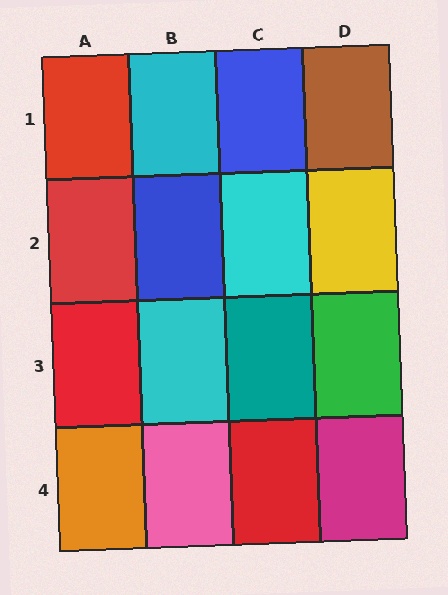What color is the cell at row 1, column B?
Cyan.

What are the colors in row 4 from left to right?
Orange, pink, red, magenta.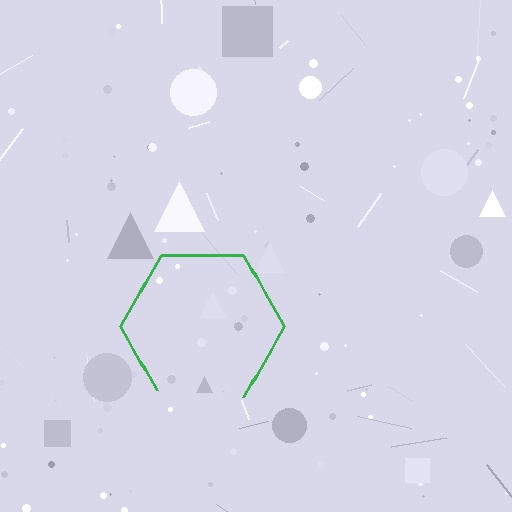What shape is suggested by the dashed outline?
The dashed outline suggests a hexagon.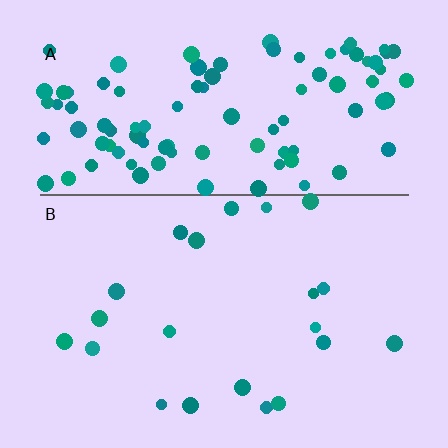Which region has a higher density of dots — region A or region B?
A (the top).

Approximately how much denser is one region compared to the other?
Approximately 5.0× — region A over region B.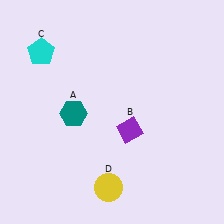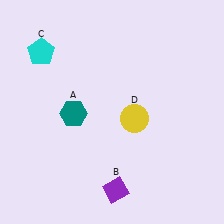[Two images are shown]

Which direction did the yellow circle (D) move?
The yellow circle (D) moved up.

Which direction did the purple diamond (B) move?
The purple diamond (B) moved down.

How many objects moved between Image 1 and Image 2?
2 objects moved between the two images.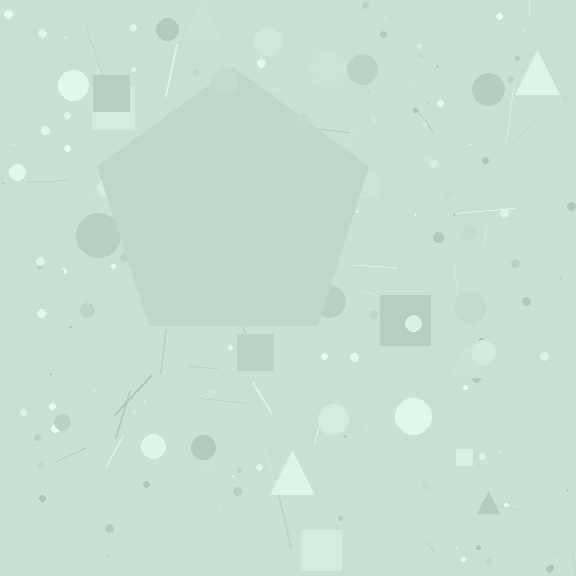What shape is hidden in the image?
A pentagon is hidden in the image.